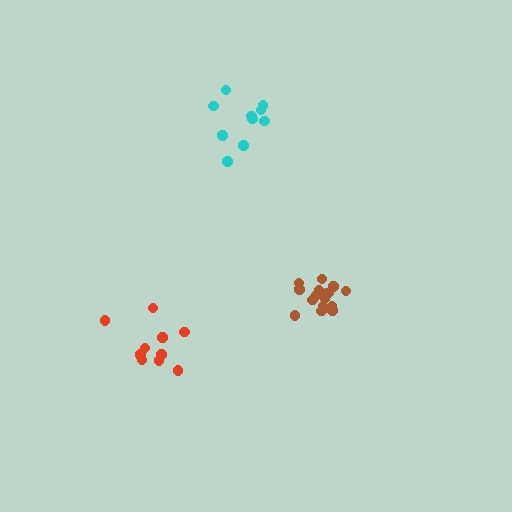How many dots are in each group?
Group 1: 11 dots, Group 2: 10 dots, Group 3: 16 dots (37 total).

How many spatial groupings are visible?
There are 3 spatial groupings.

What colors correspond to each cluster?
The clusters are colored: red, cyan, brown.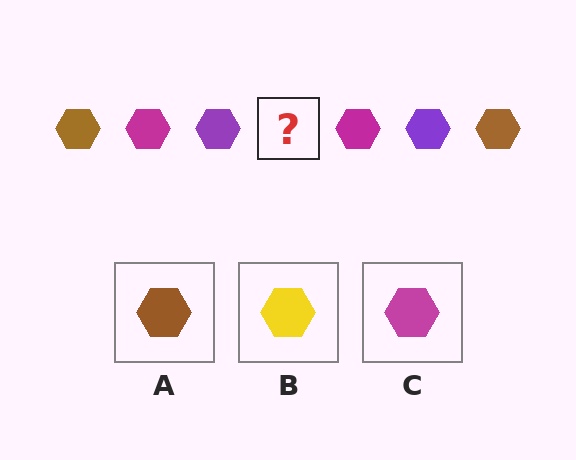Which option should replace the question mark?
Option A.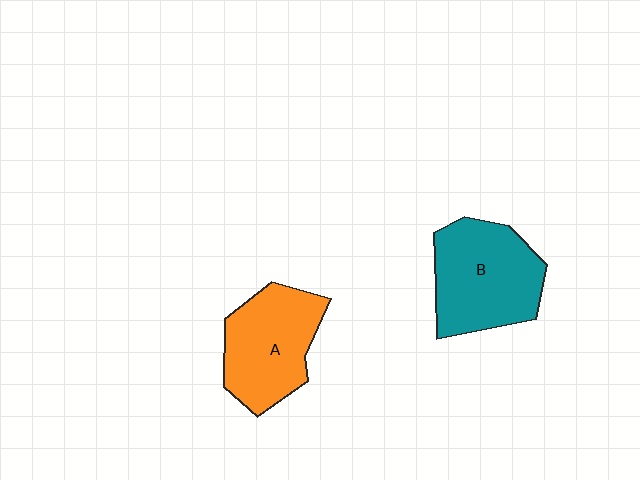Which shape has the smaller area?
Shape A (orange).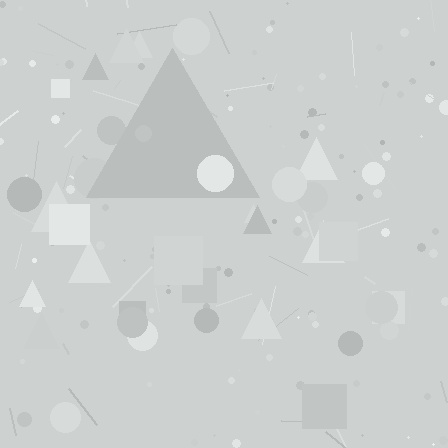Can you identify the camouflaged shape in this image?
The camouflaged shape is a triangle.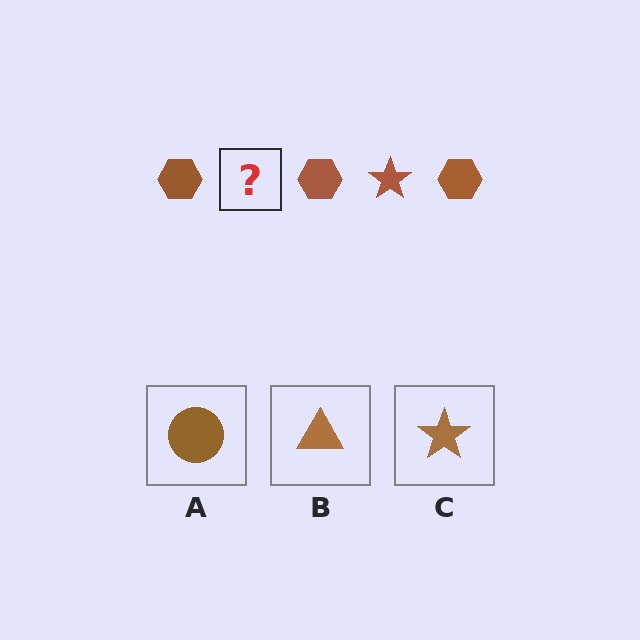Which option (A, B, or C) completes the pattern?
C.